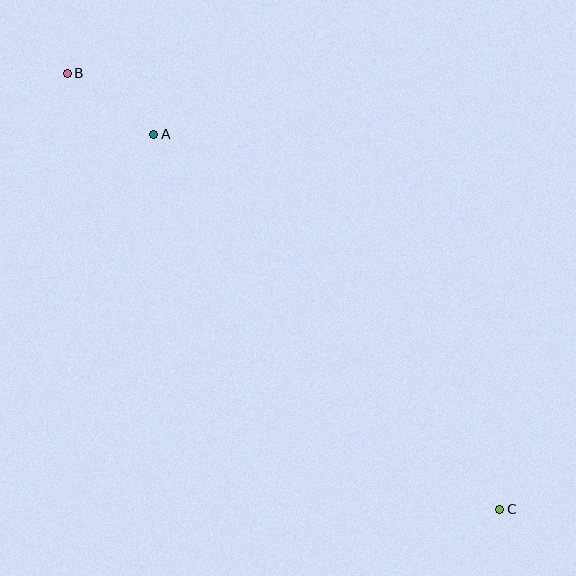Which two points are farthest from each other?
Points B and C are farthest from each other.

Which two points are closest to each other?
Points A and B are closest to each other.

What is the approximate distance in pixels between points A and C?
The distance between A and C is approximately 510 pixels.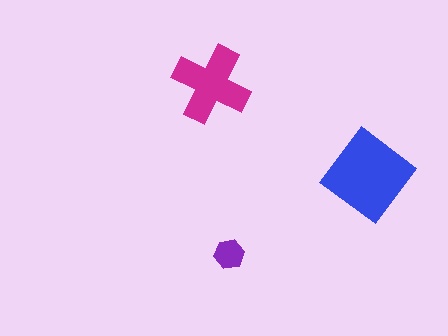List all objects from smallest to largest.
The purple hexagon, the magenta cross, the blue diamond.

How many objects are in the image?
There are 3 objects in the image.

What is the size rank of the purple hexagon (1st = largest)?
3rd.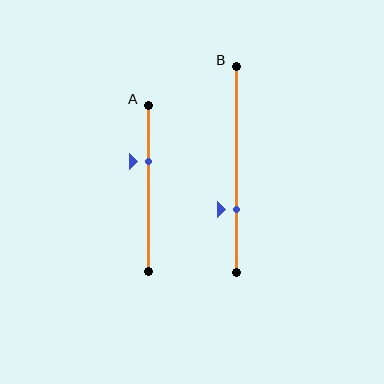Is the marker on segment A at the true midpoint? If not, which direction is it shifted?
No, the marker on segment A is shifted upward by about 16% of the segment length.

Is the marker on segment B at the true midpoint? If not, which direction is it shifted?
No, the marker on segment B is shifted downward by about 19% of the segment length.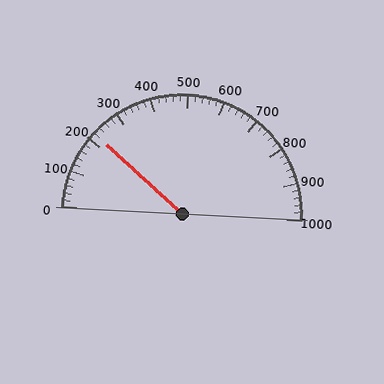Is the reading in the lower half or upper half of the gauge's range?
The reading is in the lower half of the range (0 to 1000).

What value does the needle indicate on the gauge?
The needle indicates approximately 220.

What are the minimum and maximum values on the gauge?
The gauge ranges from 0 to 1000.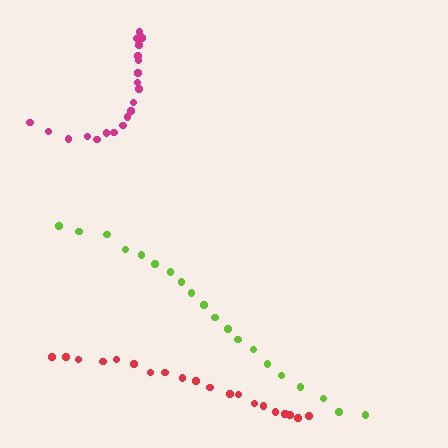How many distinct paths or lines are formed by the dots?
There are 3 distinct paths.